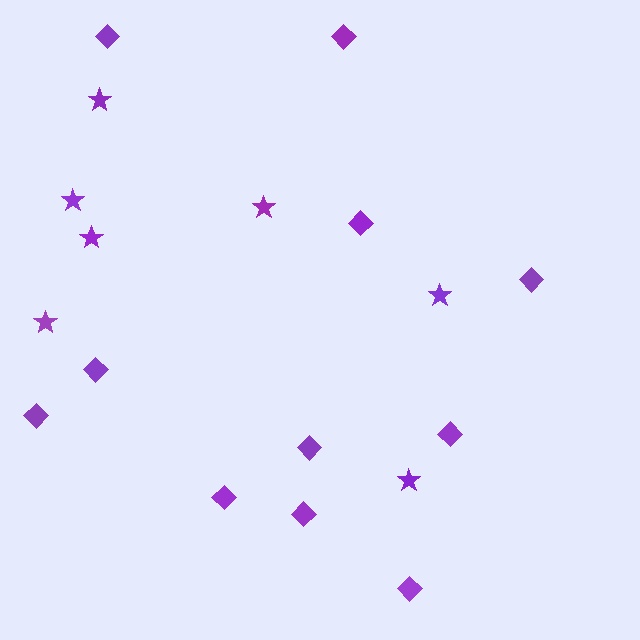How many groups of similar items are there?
There are 2 groups: one group of diamonds (11) and one group of stars (7).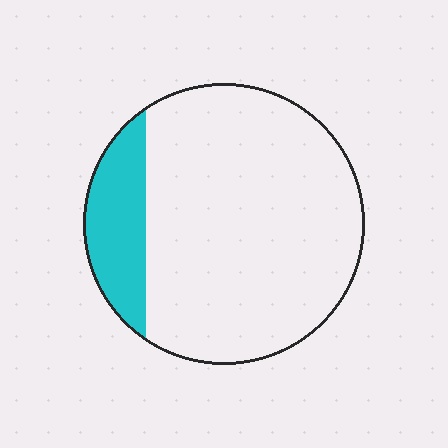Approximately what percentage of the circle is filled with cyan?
Approximately 15%.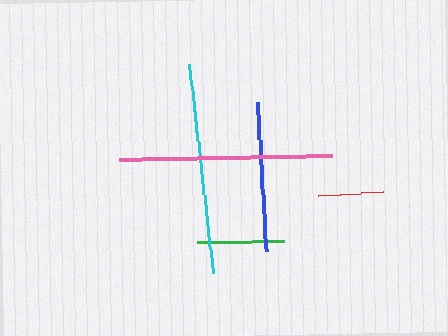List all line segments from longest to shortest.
From longest to shortest: pink, cyan, blue, green, red.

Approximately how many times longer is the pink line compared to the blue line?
The pink line is approximately 1.4 times the length of the blue line.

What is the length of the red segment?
The red segment is approximately 66 pixels long.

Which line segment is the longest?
The pink line is the longest at approximately 213 pixels.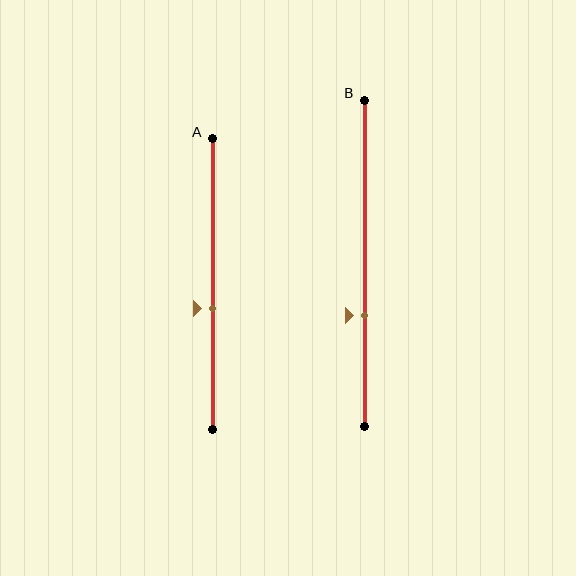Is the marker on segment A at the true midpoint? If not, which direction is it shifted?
No, the marker on segment A is shifted downward by about 8% of the segment length.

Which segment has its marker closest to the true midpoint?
Segment A has its marker closest to the true midpoint.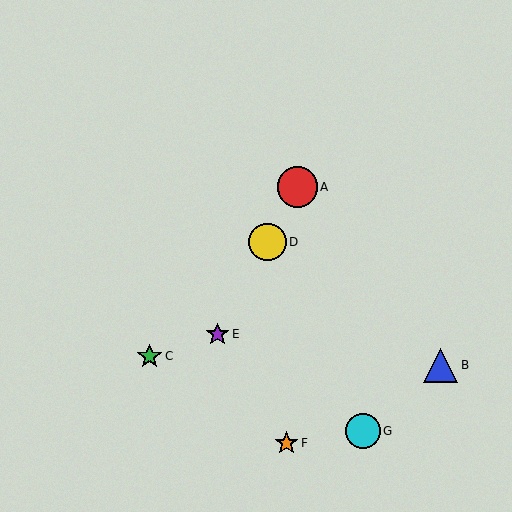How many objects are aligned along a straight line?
3 objects (A, D, E) are aligned along a straight line.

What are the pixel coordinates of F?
Object F is at (286, 443).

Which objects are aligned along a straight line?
Objects A, D, E are aligned along a straight line.